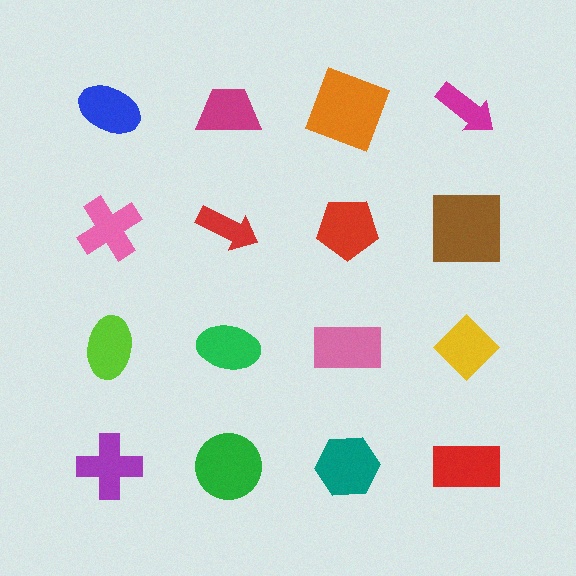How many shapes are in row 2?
4 shapes.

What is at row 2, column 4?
A brown square.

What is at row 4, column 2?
A green circle.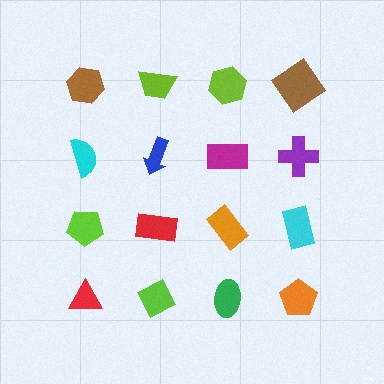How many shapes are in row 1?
4 shapes.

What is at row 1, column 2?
A lime trapezoid.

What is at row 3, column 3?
An orange rectangle.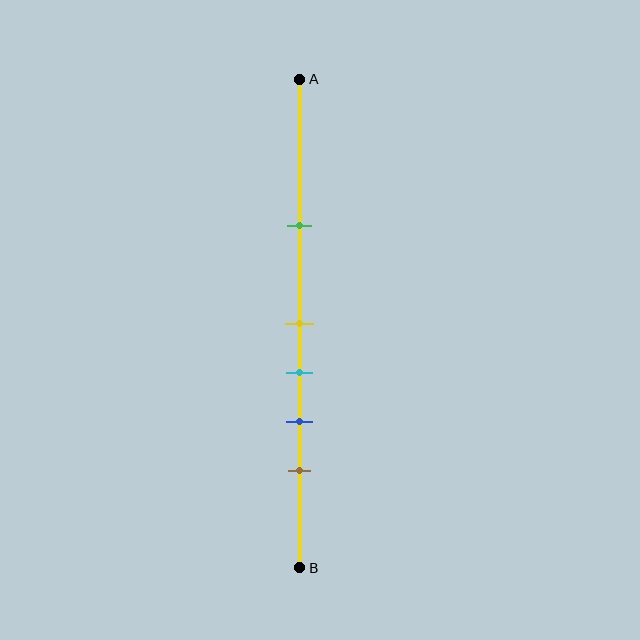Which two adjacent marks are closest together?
The yellow and cyan marks are the closest adjacent pair.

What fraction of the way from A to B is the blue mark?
The blue mark is approximately 70% (0.7) of the way from A to B.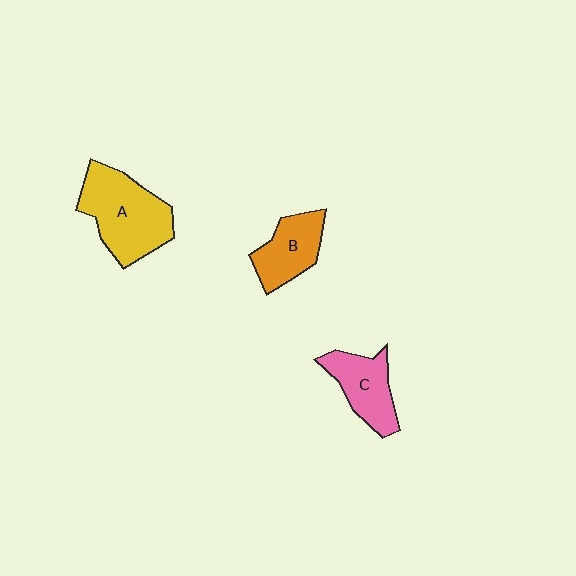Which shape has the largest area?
Shape A (yellow).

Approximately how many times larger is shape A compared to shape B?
Approximately 1.7 times.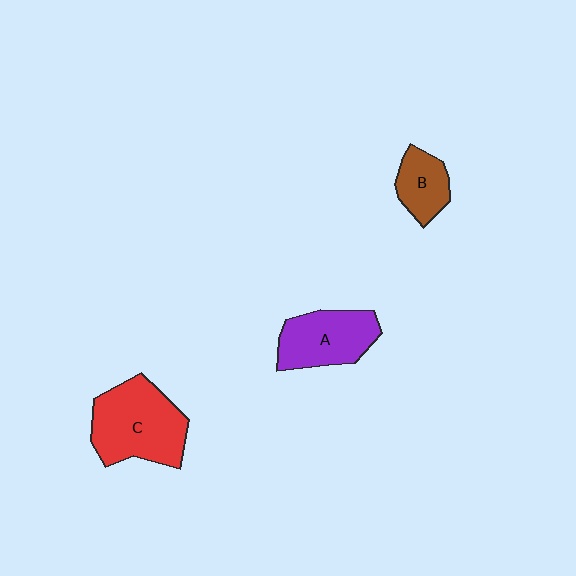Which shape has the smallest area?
Shape B (brown).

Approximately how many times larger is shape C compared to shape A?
Approximately 1.3 times.